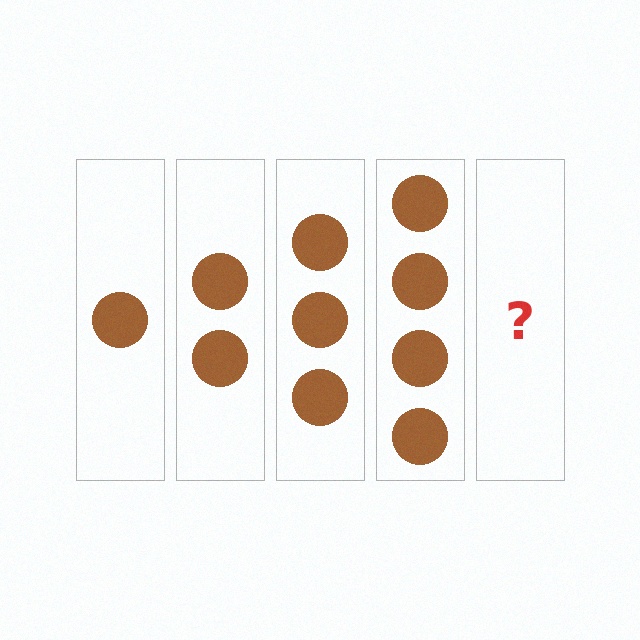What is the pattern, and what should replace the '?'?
The pattern is that each step adds one more circle. The '?' should be 5 circles.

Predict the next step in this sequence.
The next step is 5 circles.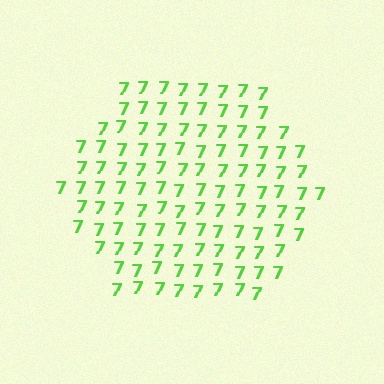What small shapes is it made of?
It is made of small digit 7's.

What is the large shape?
The large shape is a hexagon.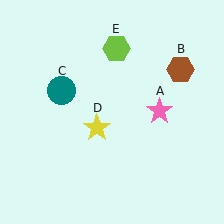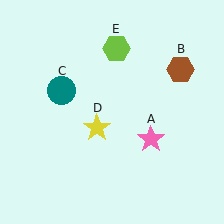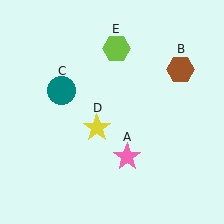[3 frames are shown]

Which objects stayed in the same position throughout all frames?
Brown hexagon (object B) and teal circle (object C) and yellow star (object D) and lime hexagon (object E) remained stationary.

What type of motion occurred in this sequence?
The pink star (object A) rotated clockwise around the center of the scene.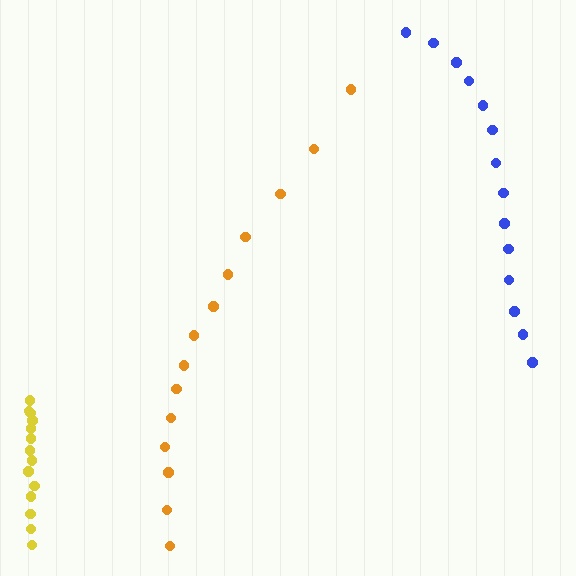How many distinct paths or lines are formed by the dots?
There are 3 distinct paths.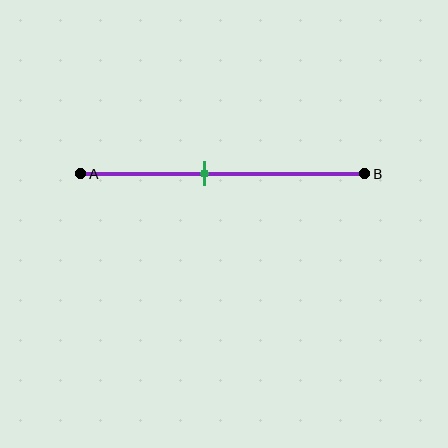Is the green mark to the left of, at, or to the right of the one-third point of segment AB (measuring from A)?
The green mark is to the right of the one-third point of segment AB.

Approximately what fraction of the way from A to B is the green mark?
The green mark is approximately 45% of the way from A to B.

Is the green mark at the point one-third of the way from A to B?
No, the mark is at about 45% from A, not at the 33% one-third point.